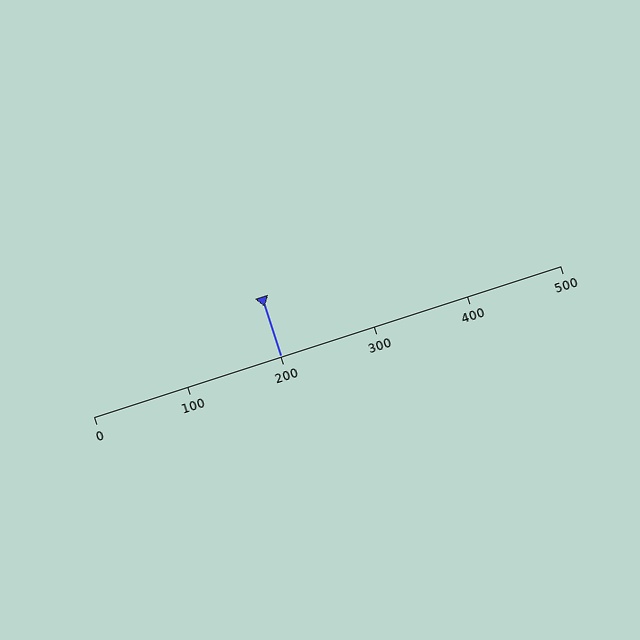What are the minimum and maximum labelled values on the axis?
The axis runs from 0 to 500.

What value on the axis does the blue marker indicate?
The marker indicates approximately 200.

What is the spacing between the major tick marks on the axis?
The major ticks are spaced 100 apart.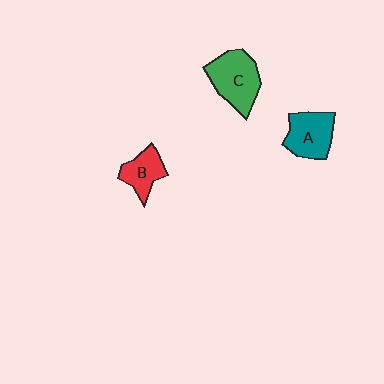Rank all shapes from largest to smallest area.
From largest to smallest: C (green), A (teal), B (red).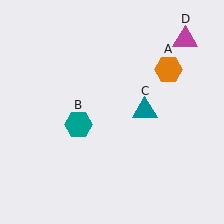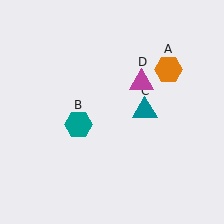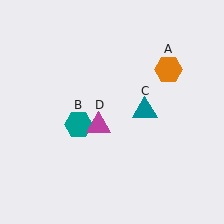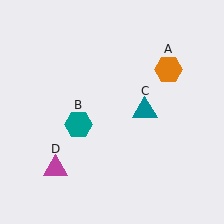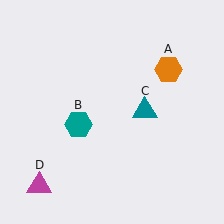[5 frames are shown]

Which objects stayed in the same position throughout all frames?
Orange hexagon (object A) and teal hexagon (object B) and teal triangle (object C) remained stationary.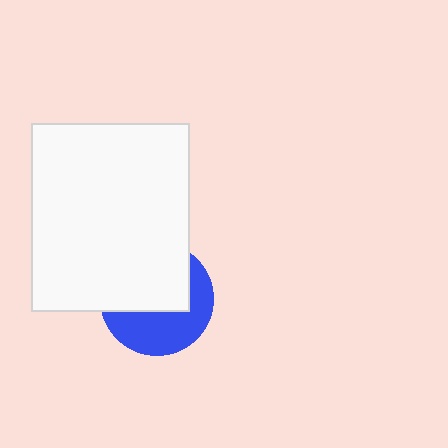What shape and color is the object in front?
The object in front is a white rectangle.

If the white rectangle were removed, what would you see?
You would see the complete blue circle.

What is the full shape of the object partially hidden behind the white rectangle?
The partially hidden object is a blue circle.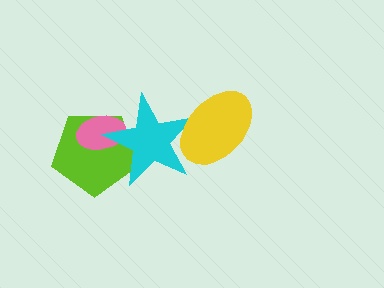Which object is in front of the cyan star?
The yellow ellipse is in front of the cyan star.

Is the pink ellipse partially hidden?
Yes, it is partially covered by another shape.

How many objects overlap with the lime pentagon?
2 objects overlap with the lime pentagon.